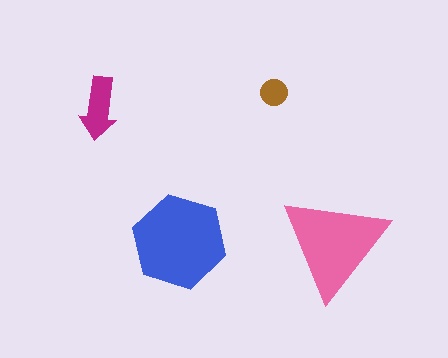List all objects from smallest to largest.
The brown circle, the magenta arrow, the pink triangle, the blue hexagon.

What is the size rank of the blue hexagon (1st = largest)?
1st.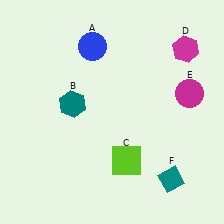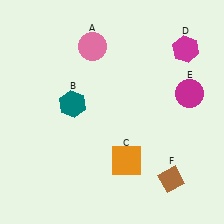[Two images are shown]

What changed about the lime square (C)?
In Image 1, C is lime. In Image 2, it changed to orange.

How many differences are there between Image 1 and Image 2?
There are 3 differences between the two images.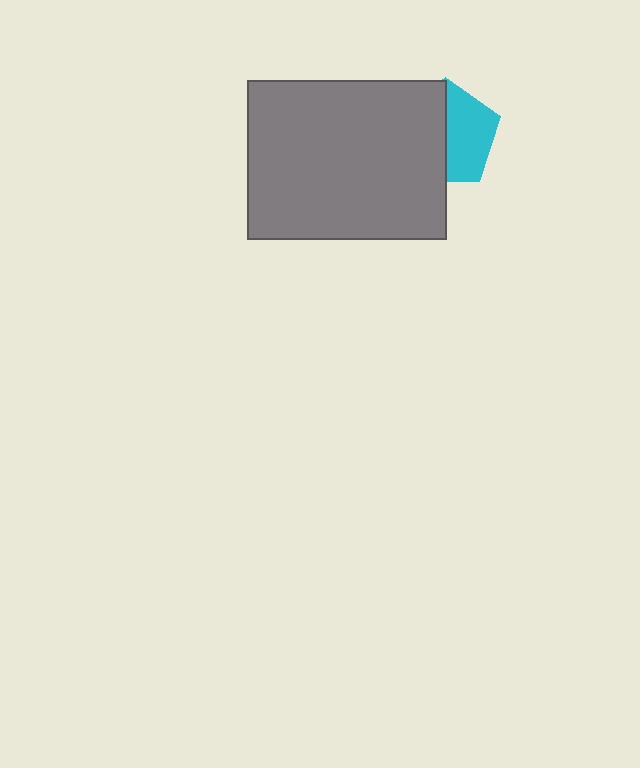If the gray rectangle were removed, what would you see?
You would see the complete cyan pentagon.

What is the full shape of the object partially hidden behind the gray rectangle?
The partially hidden object is a cyan pentagon.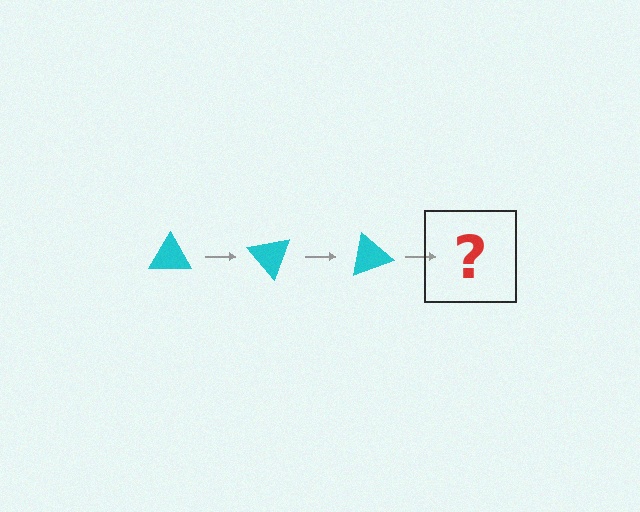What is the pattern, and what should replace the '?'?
The pattern is that the triangle rotates 50 degrees each step. The '?' should be a cyan triangle rotated 150 degrees.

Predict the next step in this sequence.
The next step is a cyan triangle rotated 150 degrees.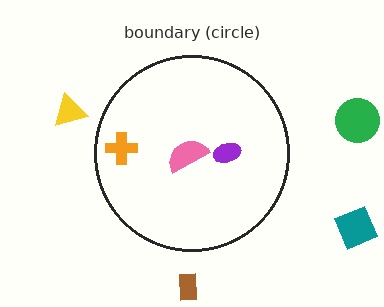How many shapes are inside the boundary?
3 inside, 4 outside.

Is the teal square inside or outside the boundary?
Outside.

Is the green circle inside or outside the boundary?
Outside.